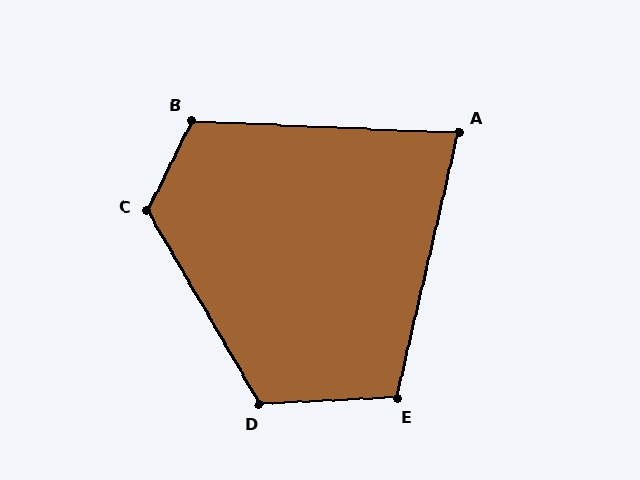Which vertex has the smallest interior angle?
A, at approximately 79 degrees.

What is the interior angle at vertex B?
Approximately 114 degrees (obtuse).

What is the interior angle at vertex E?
Approximately 106 degrees (obtuse).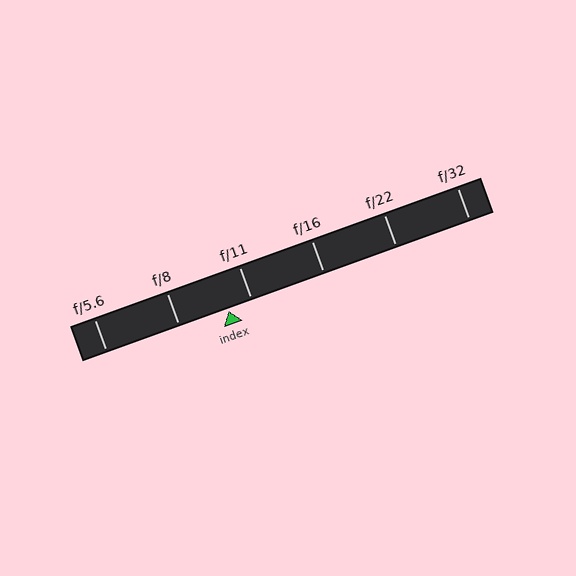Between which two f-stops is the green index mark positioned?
The index mark is between f/8 and f/11.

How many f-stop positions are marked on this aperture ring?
There are 6 f-stop positions marked.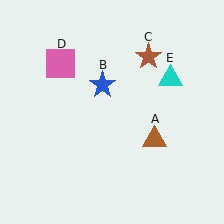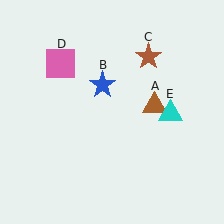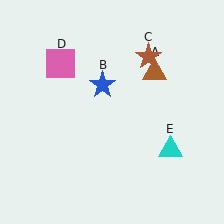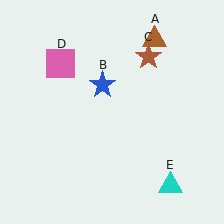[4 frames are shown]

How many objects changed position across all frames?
2 objects changed position: brown triangle (object A), cyan triangle (object E).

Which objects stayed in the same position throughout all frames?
Blue star (object B) and brown star (object C) and pink square (object D) remained stationary.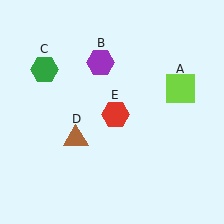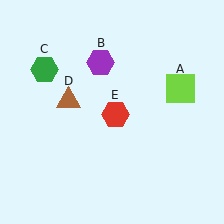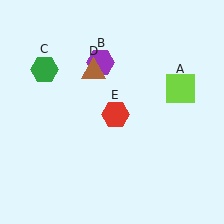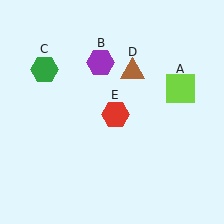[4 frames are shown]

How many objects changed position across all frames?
1 object changed position: brown triangle (object D).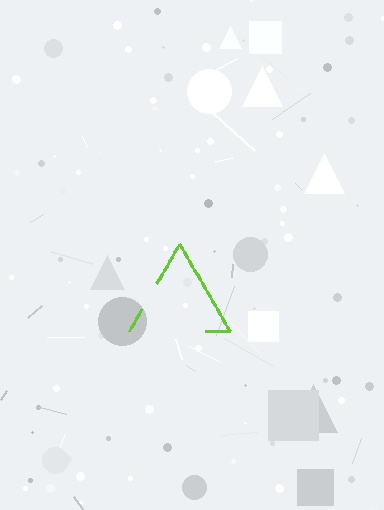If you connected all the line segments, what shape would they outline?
They would outline a triangle.